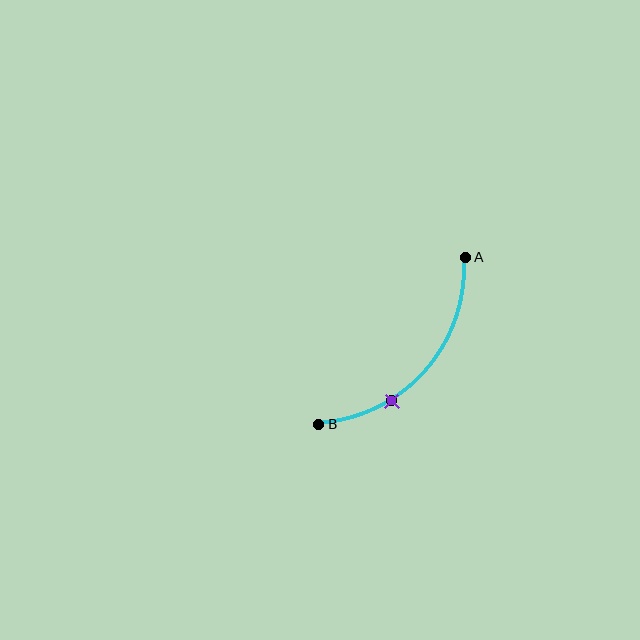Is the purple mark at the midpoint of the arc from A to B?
No. The purple mark lies on the arc but is closer to endpoint B. The arc midpoint would be at the point on the curve equidistant along the arc from both A and B.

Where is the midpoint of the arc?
The arc midpoint is the point on the curve farthest from the straight line joining A and B. It sits below and to the right of that line.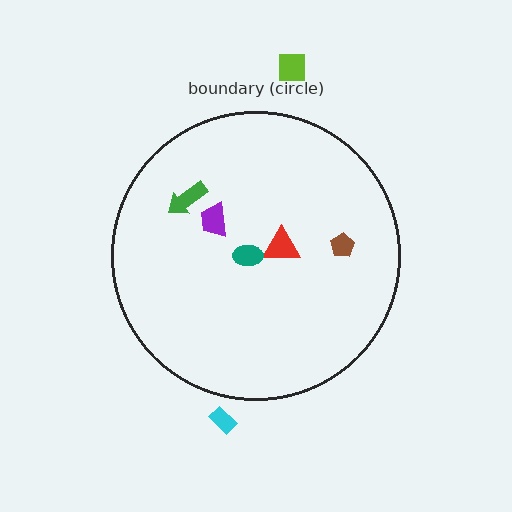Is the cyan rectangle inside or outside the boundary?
Outside.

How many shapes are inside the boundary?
5 inside, 2 outside.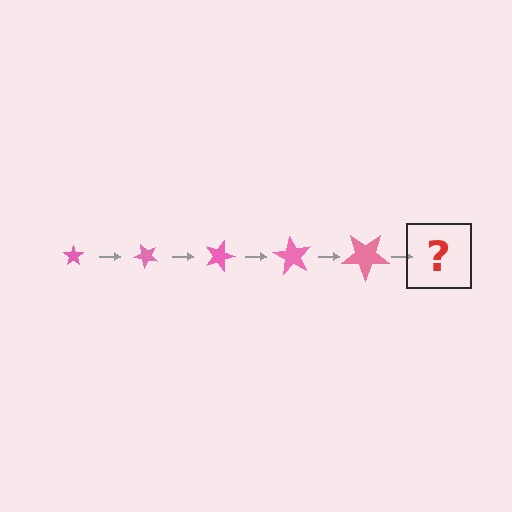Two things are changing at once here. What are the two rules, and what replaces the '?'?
The two rules are that the star grows larger each step and it rotates 45 degrees each step. The '?' should be a star, larger than the previous one and rotated 225 degrees from the start.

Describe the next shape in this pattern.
It should be a star, larger than the previous one and rotated 225 degrees from the start.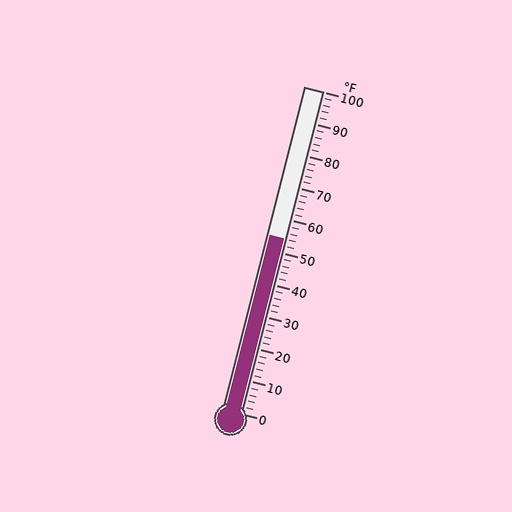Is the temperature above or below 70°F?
The temperature is below 70°F.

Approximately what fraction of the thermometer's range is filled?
The thermometer is filled to approximately 55% of its range.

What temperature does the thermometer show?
The thermometer shows approximately 54°F.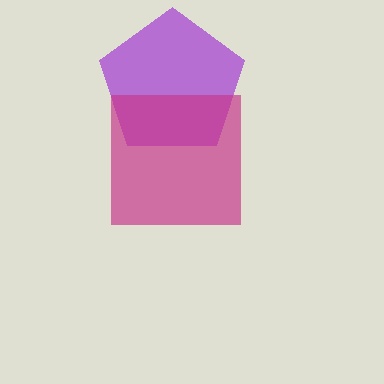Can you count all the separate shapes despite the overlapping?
Yes, there are 2 separate shapes.